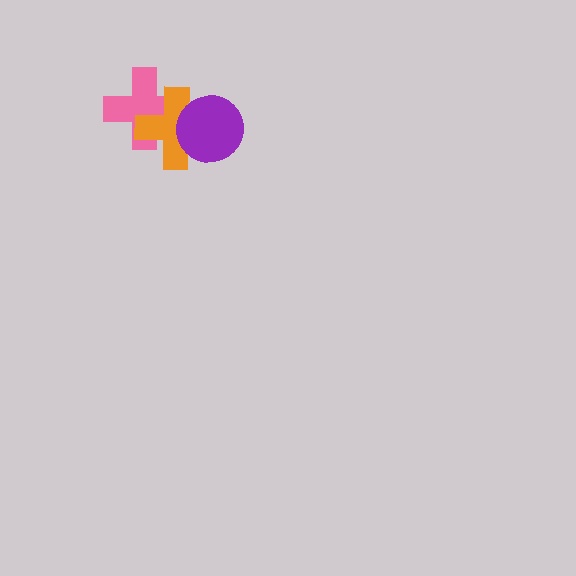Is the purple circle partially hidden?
No, no other shape covers it.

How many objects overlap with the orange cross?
2 objects overlap with the orange cross.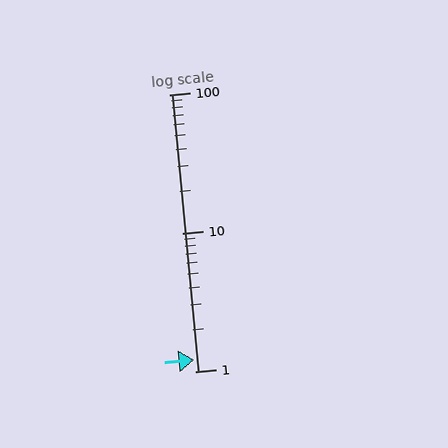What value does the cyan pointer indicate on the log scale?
The pointer indicates approximately 1.2.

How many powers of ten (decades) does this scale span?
The scale spans 2 decades, from 1 to 100.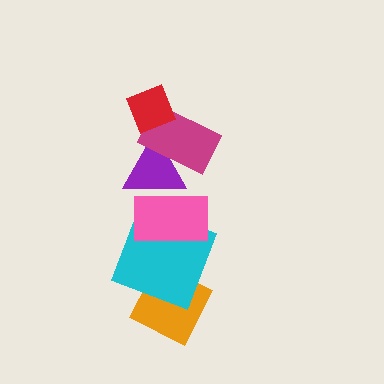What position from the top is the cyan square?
The cyan square is 5th from the top.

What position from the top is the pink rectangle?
The pink rectangle is 4th from the top.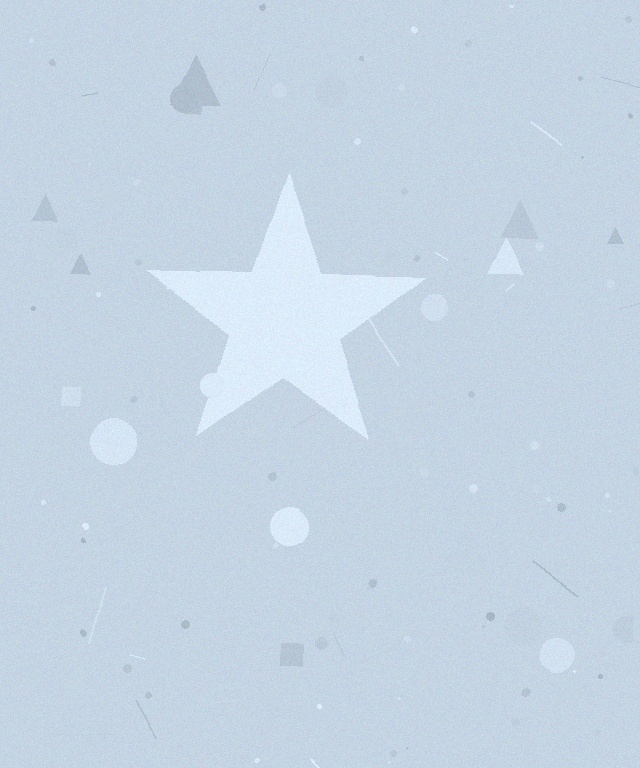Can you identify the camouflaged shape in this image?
The camouflaged shape is a star.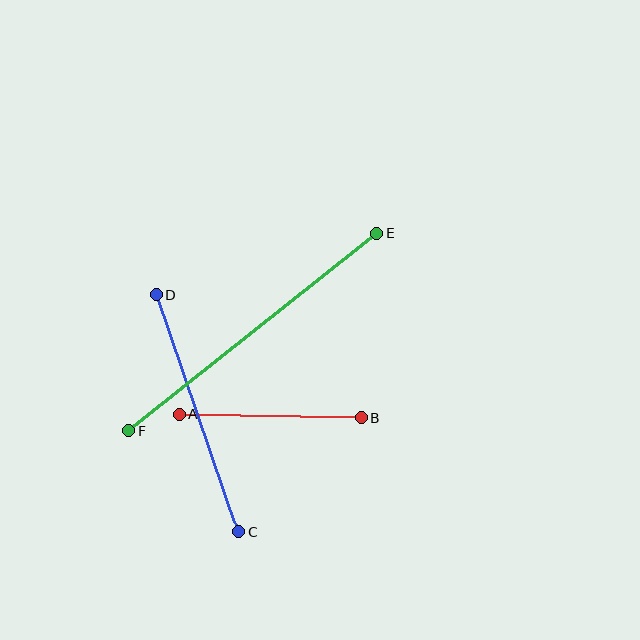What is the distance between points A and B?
The distance is approximately 182 pixels.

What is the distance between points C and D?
The distance is approximately 251 pixels.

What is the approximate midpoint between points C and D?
The midpoint is at approximately (197, 414) pixels.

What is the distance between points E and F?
The distance is approximately 317 pixels.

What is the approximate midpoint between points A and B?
The midpoint is at approximately (270, 416) pixels.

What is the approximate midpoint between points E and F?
The midpoint is at approximately (253, 332) pixels.